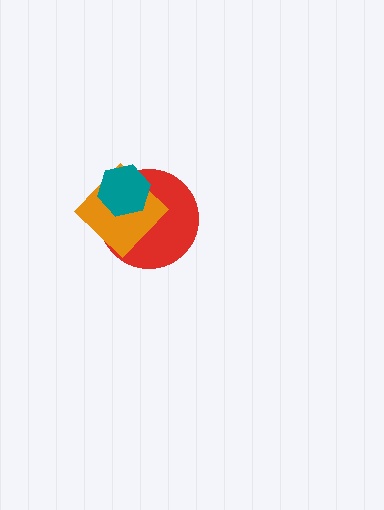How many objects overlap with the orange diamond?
2 objects overlap with the orange diamond.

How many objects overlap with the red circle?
2 objects overlap with the red circle.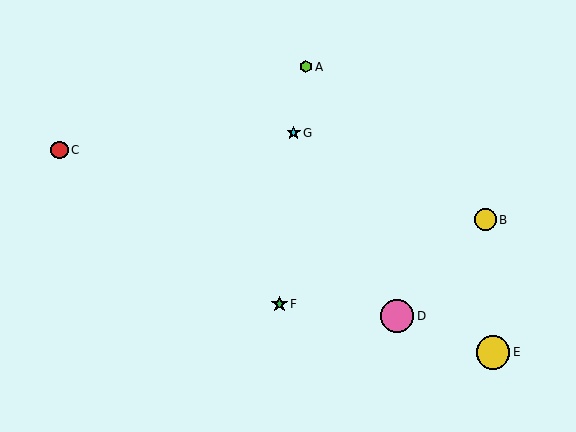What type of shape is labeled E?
Shape E is a yellow circle.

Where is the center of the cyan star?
The center of the cyan star is at (294, 133).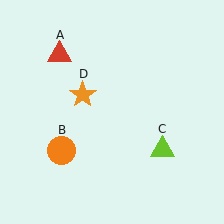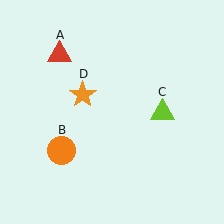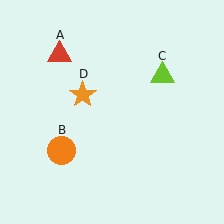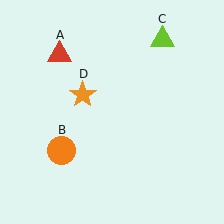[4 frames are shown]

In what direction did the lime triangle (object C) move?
The lime triangle (object C) moved up.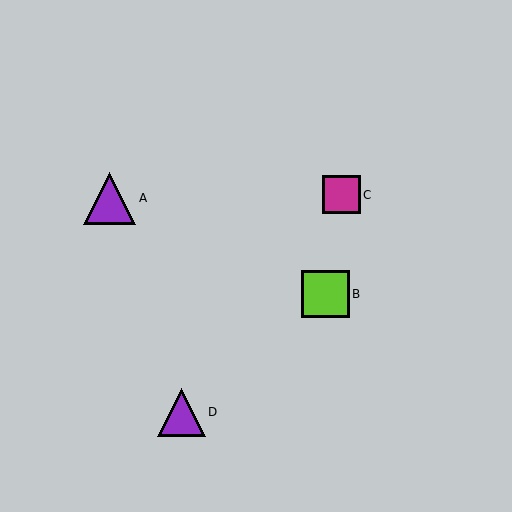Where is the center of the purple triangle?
The center of the purple triangle is at (181, 412).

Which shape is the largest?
The purple triangle (labeled A) is the largest.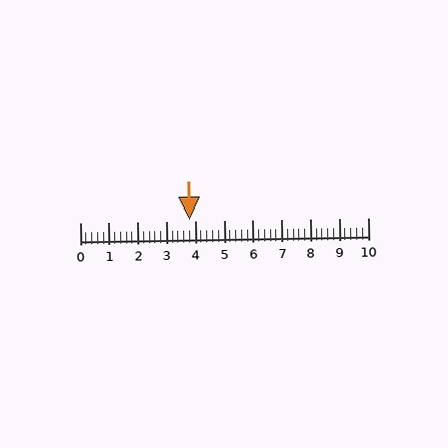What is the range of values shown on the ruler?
The ruler shows values from 0 to 10.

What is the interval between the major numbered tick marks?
The major tick marks are spaced 1 units apart.